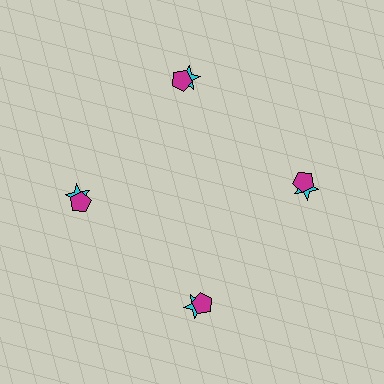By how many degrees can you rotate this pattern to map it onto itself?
The pattern maps onto itself every 90 degrees of rotation.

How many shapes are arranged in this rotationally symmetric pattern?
There are 8 shapes, arranged in 4 groups of 2.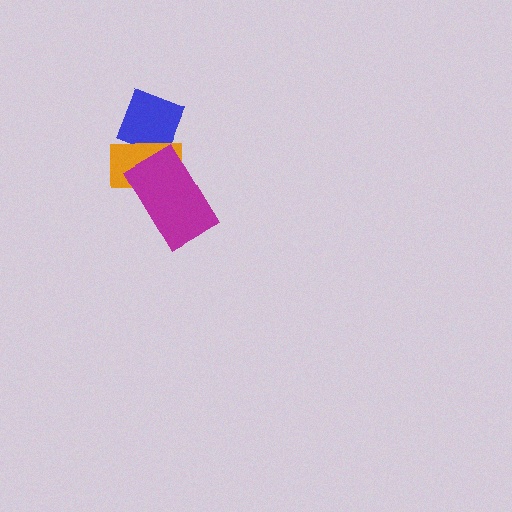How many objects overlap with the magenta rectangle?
1 object overlaps with the magenta rectangle.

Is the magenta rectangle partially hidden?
No, no other shape covers it.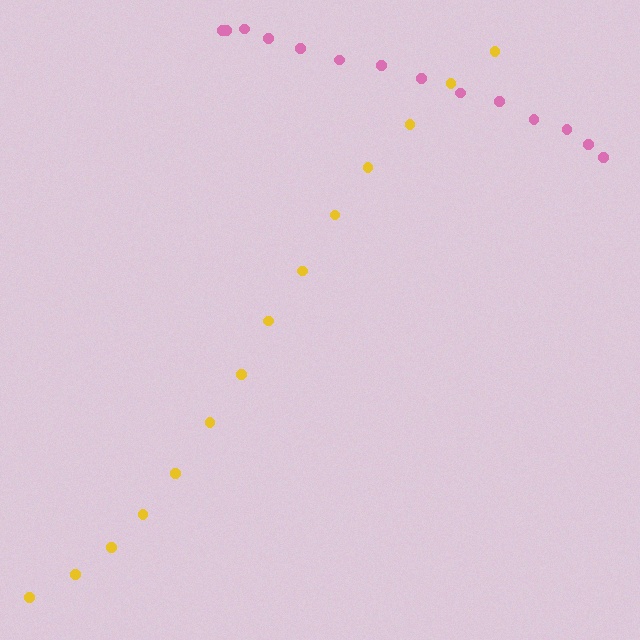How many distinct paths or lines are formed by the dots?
There are 2 distinct paths.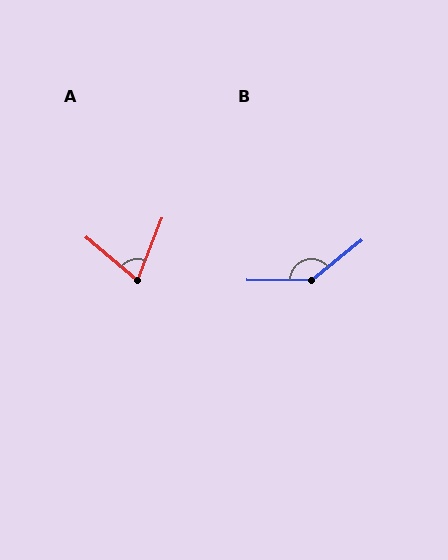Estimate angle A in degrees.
Approximately 71 degrees.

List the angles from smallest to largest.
A (71°), B (140°).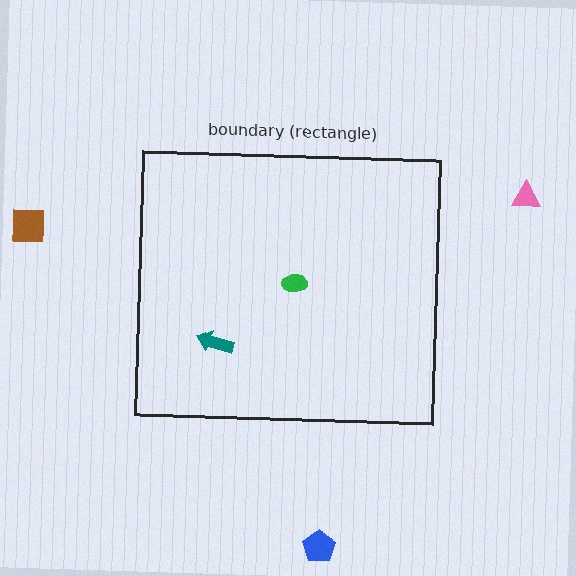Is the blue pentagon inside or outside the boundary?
Outside.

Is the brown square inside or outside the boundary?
Outside.